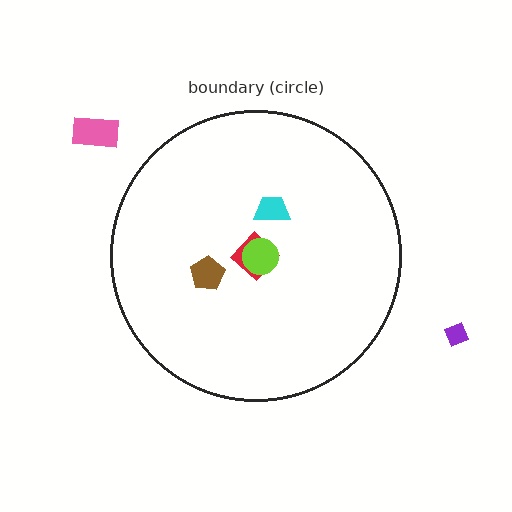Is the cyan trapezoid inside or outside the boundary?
Inside.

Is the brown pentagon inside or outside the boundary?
Inside.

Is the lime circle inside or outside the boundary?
Inside.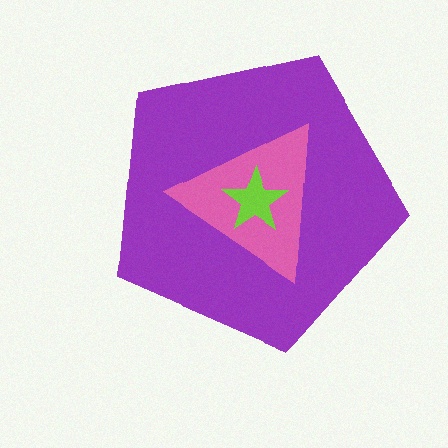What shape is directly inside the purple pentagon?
The pink triangle.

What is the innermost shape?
The lime star.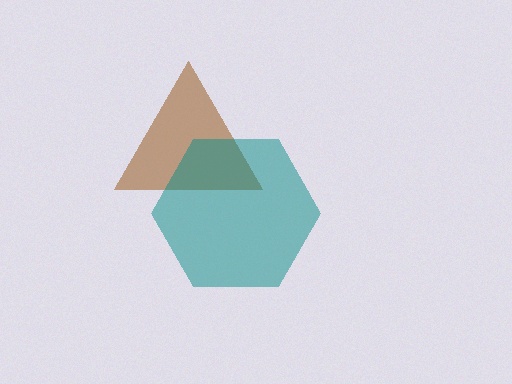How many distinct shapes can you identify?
There are 2 distinct shapes: a brown triangle, a teal hexagon.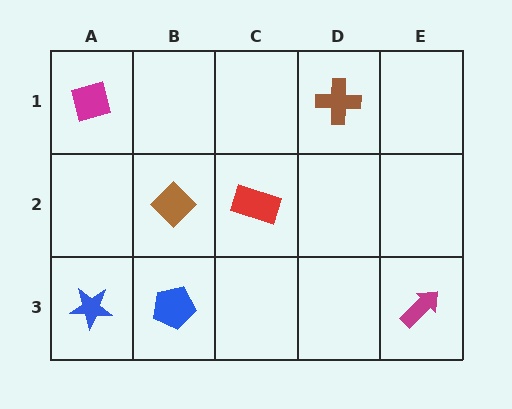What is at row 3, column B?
A blue pentagon.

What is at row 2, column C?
A red rectangle.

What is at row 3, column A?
A blue star.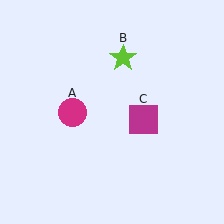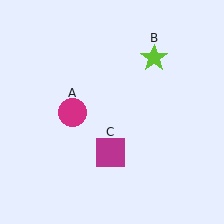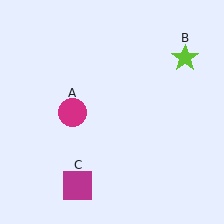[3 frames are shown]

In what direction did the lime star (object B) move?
The lime star (object B) moved right.